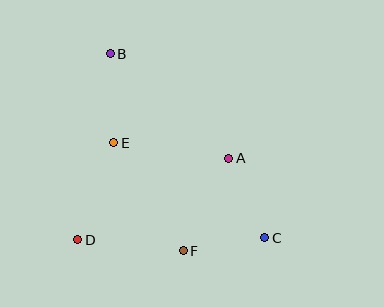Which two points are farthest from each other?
Points B and C are farthest from each other.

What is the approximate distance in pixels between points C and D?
The distance between C and D is approximately 187 pixels.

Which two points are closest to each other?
Points C and F are closest to each other.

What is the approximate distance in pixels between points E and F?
The distance between E and F is approximately 128 pixels.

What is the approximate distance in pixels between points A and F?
The distance between A and F is approximately 103 pixels.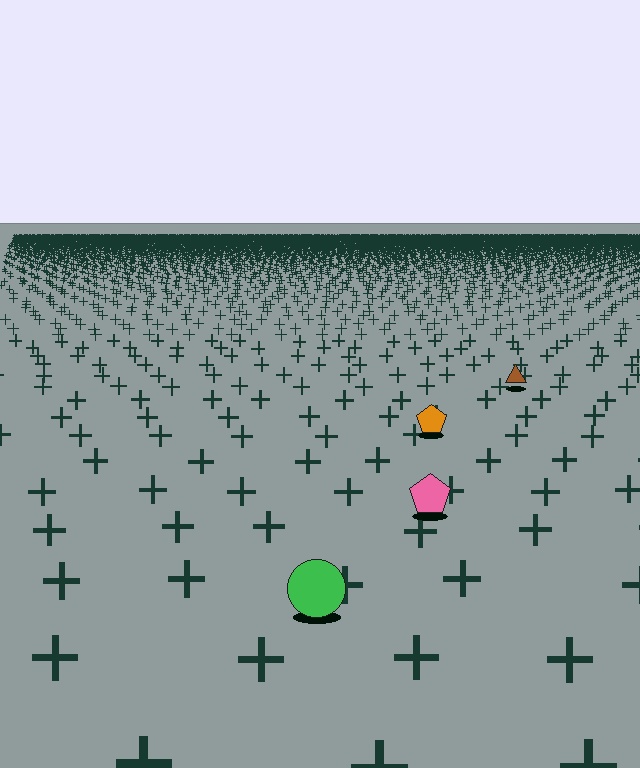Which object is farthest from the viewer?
The brown triangle is farthest from the viewer. It appears smaller and the ground texture around it is denser.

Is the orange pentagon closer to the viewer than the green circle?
No. The green circle is closer — you can tell from the texture gradient: the ground texture is coarser near it.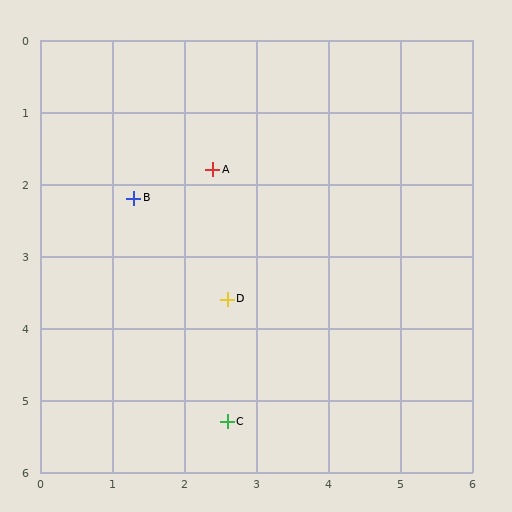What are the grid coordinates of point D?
Point D is at approximately (2.6, 3.6).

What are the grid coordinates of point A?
Point A is at approximately (2.4, 1.8).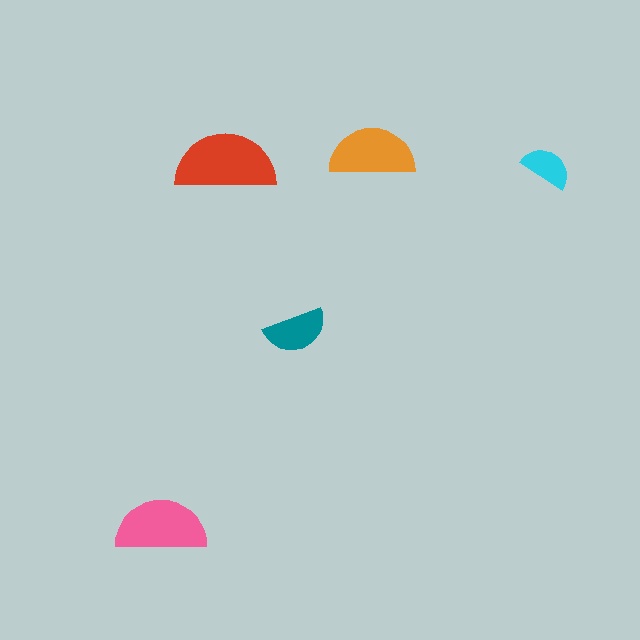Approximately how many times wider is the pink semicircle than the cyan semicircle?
About 2 times wider.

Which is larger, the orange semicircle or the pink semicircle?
The pink one.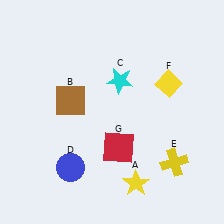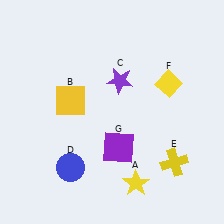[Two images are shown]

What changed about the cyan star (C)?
In Image 1, C is cyan. In Image 2, it changed to purple.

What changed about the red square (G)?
In Image 1, G is red. In Image 2, it changed to purple.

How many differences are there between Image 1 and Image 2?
There are 3 differences between the two images.